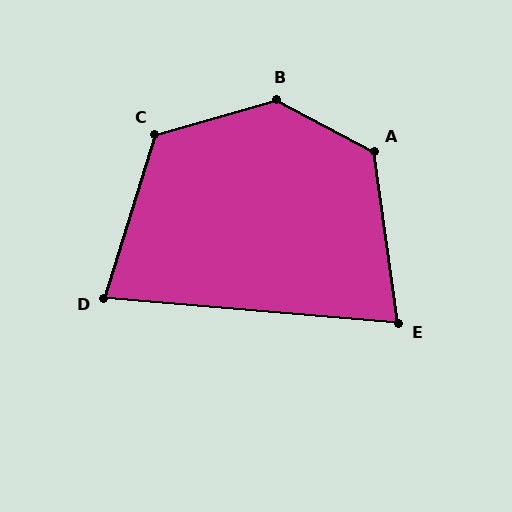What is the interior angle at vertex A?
Approximately 126 degrees (obtuse).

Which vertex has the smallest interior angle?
E, at approximately 77 degrees.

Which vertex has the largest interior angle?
B, at approximately 136 degrees.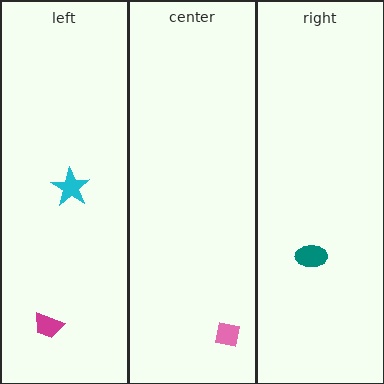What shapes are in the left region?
The cyan star, the magenta trapezoid.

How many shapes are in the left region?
2.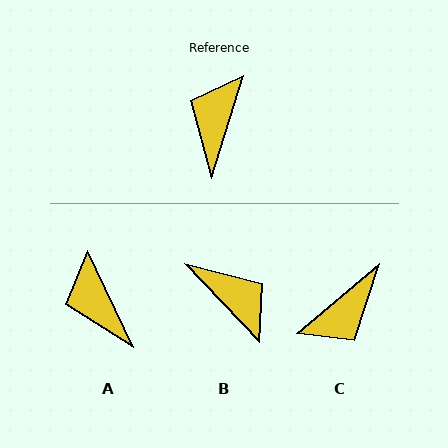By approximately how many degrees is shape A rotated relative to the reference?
Approximately 43 degrees counter-clockwise.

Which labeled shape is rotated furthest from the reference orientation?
C, about 147 degrees away.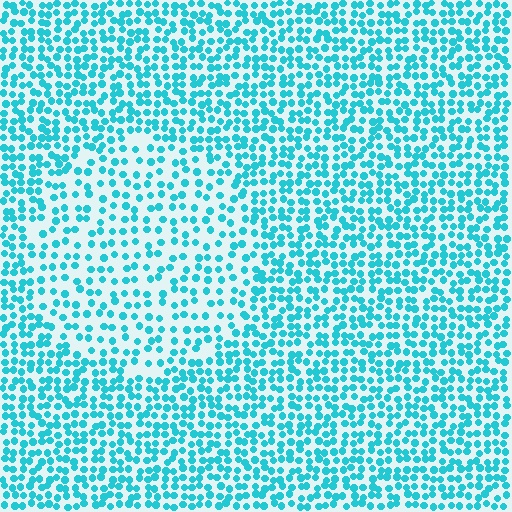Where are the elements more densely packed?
The elements are more densely packed outside the circle boundary.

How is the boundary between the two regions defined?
The boundary is defined by a change in element density (approximately 1.8x ratio). All elements are the same color, size, and shape.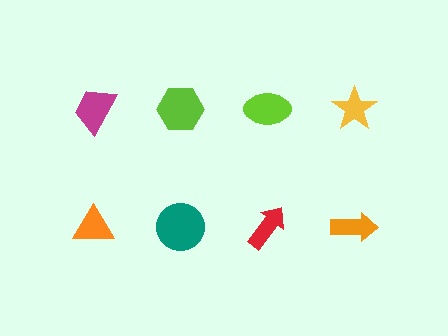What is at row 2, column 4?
An orange arrow.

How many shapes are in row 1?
4 shapes.